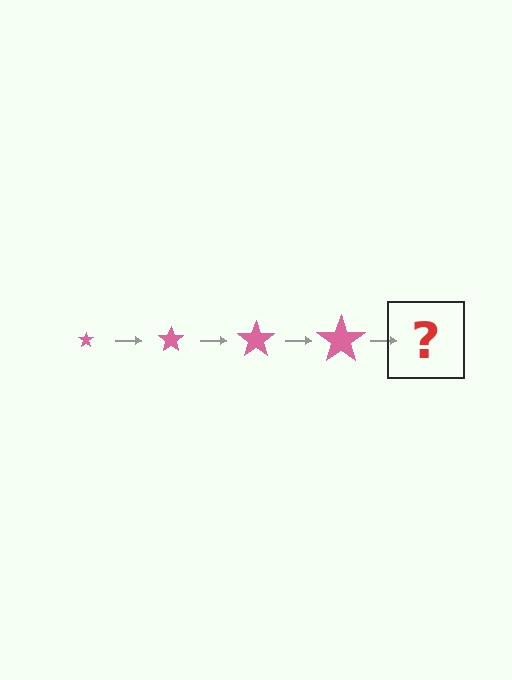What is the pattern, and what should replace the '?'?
The pattern is that the star gets progressively larger each step. The '?' should be a pink star, larger than the previous one.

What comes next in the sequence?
The next element should be a pink star, larger than the previous one.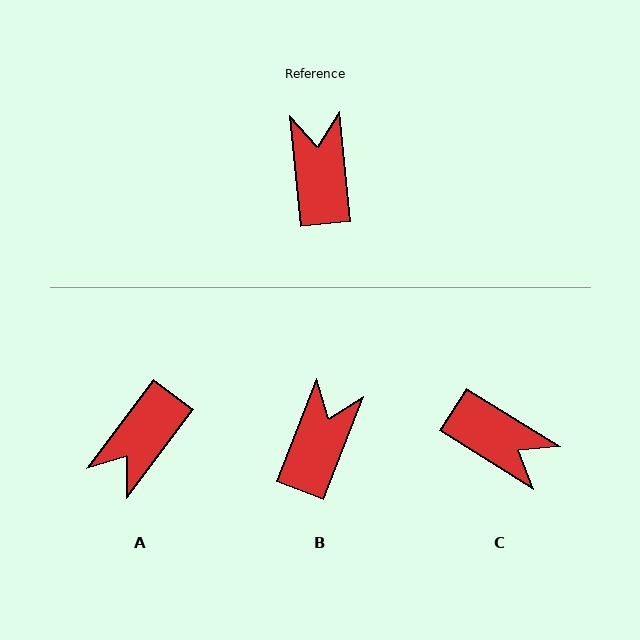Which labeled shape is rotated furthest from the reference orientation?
A, about 138 degrees away.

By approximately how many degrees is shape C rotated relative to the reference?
Approximately 127 degrees clockwise.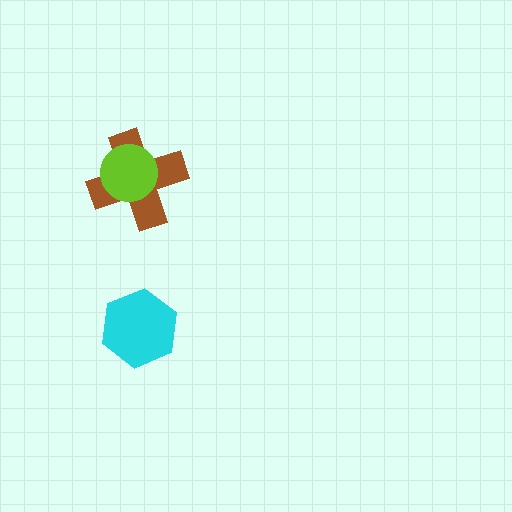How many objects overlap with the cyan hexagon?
0 objects overlap with the cyan hexagon.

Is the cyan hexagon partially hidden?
No, no other shape covers it.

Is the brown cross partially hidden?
Yes, it is partially covered by another shape.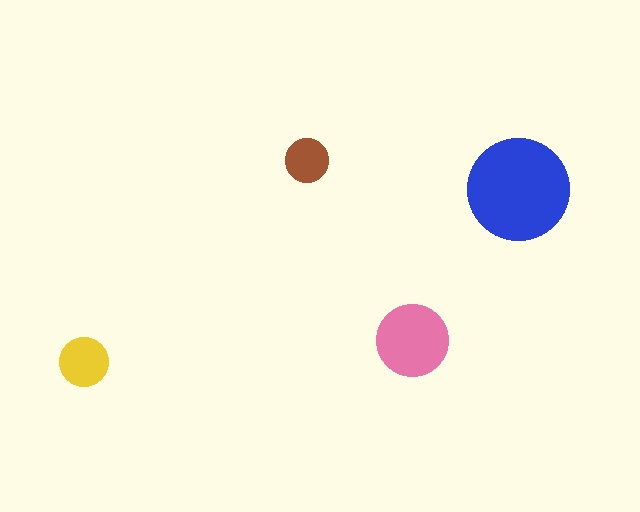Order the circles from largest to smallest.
the blue one, the pink one, the yellow one, the brown one.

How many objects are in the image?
There are 4 objects in the image.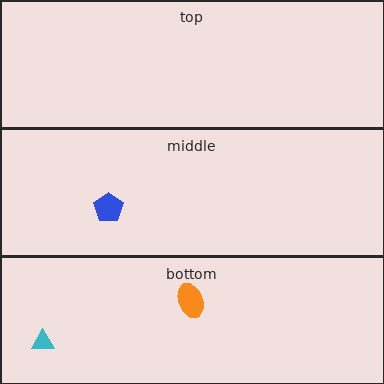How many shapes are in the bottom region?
2.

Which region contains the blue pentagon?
The middle region.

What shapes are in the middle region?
The blue pentagon.